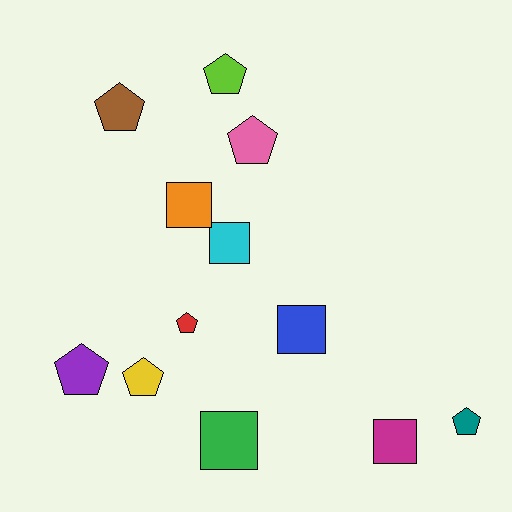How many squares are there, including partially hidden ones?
There are 5 squares.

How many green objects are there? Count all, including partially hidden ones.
There is 1 green object.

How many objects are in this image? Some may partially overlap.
There are 12 objects.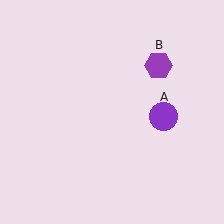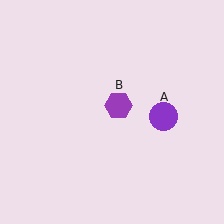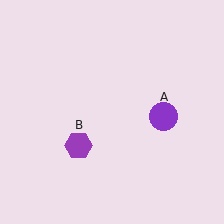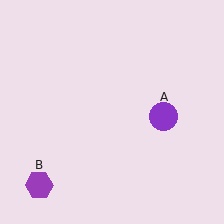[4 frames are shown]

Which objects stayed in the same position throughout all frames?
Purple circle (object A) remained stationary.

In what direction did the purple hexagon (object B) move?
The purple hexagon (object B) moved down and to the left.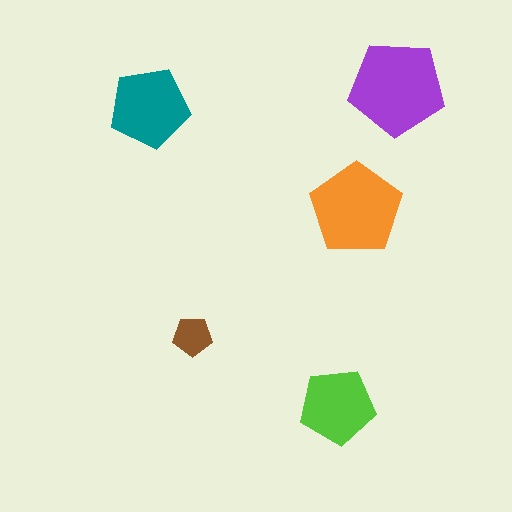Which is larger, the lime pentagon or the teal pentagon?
The teal one.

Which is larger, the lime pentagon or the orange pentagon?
The orange one.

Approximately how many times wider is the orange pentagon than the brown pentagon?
About 2.5 times wider.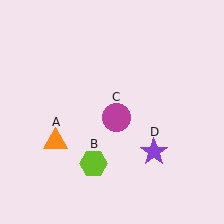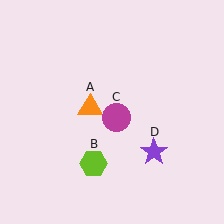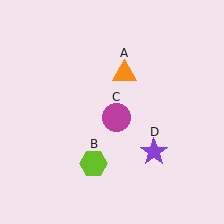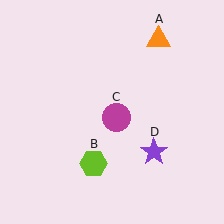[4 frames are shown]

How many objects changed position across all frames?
1 object changed position: orange triangle (object A).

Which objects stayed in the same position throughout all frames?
Lime hexagon (object B) and magenta circle (object C) and purple star (object D) remained stationary.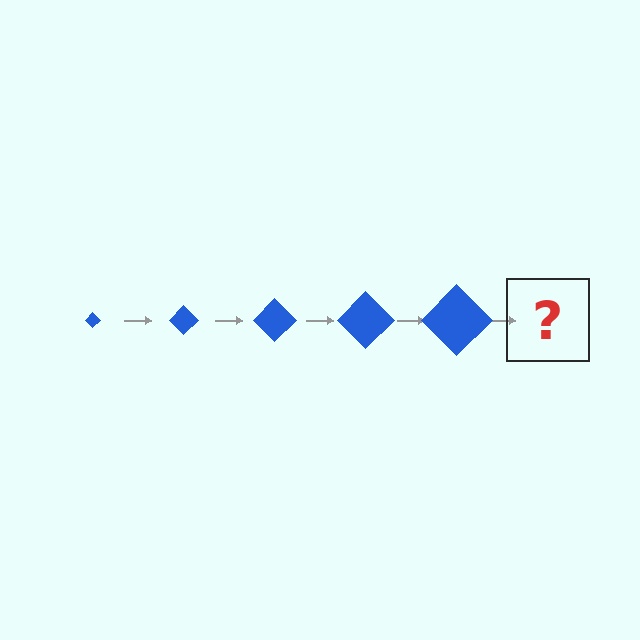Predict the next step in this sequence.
The next step is a blue diamond, larger than the previous one.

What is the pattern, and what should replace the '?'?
The pattern is that the diamond gets progressively larger each step. The '?' should be a blue diamond, larger than the previous one.